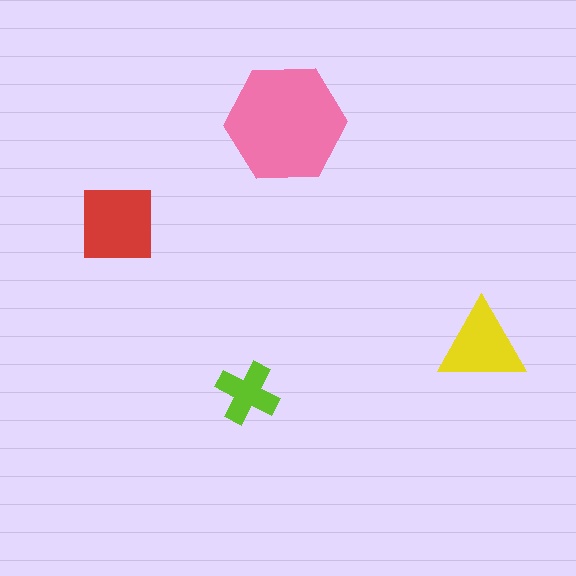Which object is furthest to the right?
The yellow triangle is rightmost.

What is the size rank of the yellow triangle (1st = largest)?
3rd.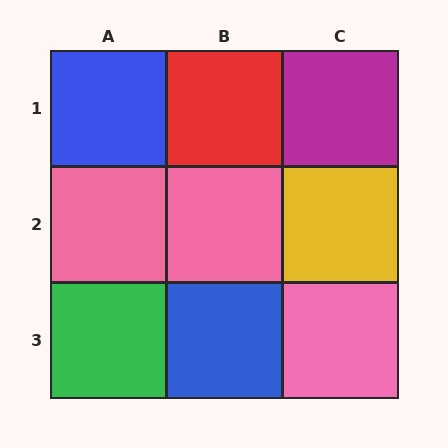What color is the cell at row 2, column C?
Yellow.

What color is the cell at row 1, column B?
Red.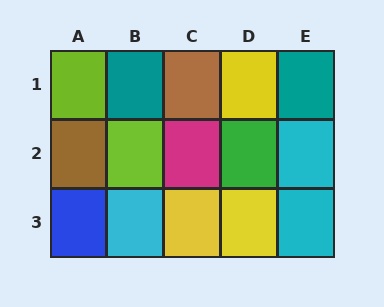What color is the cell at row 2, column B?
Lime.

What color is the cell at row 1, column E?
Teal.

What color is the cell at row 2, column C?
Magenta.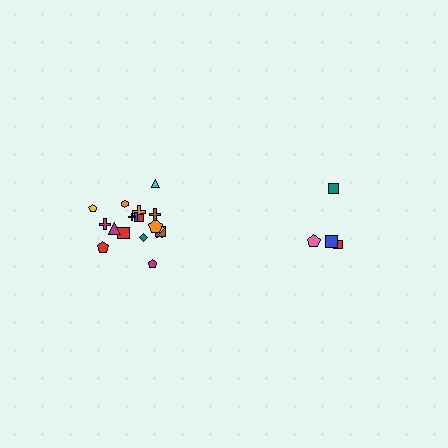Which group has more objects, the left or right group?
The left group.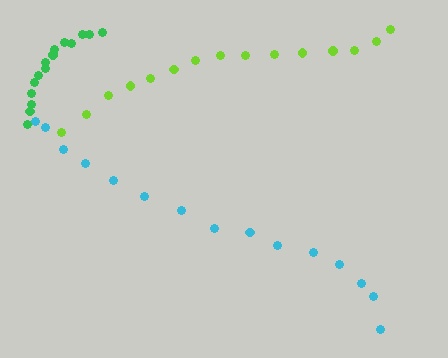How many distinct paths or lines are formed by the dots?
There are 3 distinct paths.